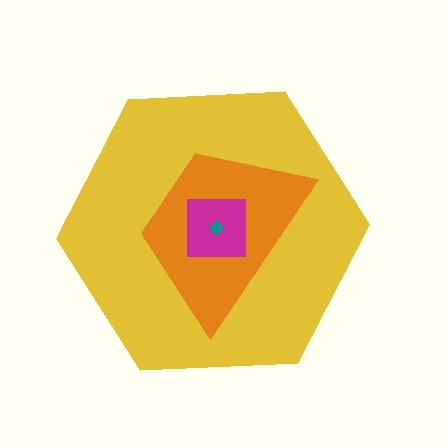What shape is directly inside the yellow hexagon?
The orange trapezoid.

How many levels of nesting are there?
4.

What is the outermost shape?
The yellow hexagon.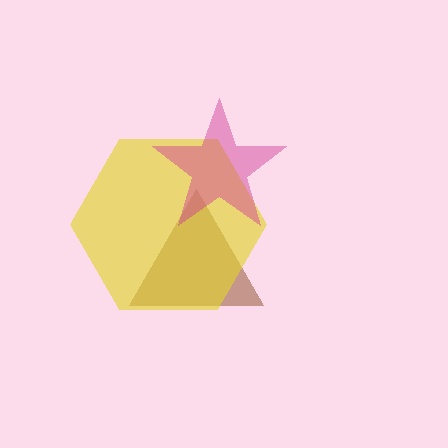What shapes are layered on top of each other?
The layered shapes are: a brown triangle, a yellow hexagon, a magenta star.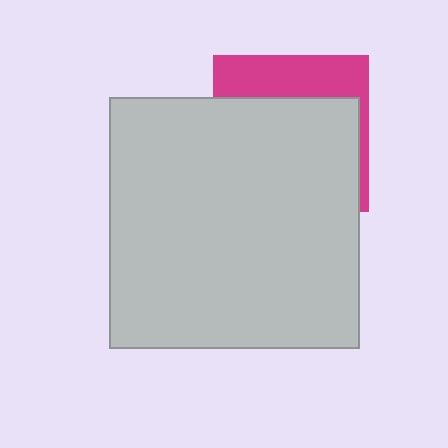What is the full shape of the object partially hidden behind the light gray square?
The partially hidden object is a magenta square.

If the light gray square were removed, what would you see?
You would see the complete magenta square.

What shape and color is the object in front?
The object in front is a light gray square.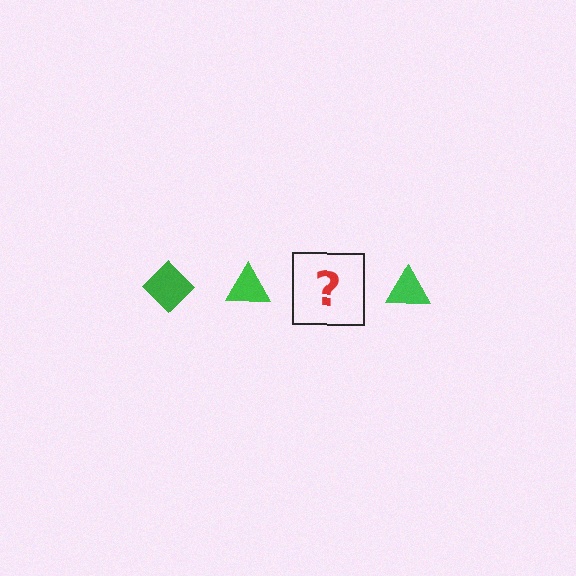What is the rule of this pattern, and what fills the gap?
The rule is that the pattern cycles through diamond, triangle shapes in green. The gap should be filled with a green diamond.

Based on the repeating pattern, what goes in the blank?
The blank should be a green diamond.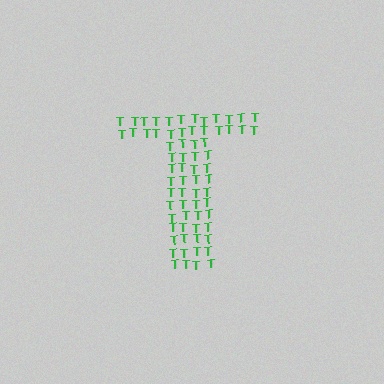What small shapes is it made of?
It is made of small letter T's.